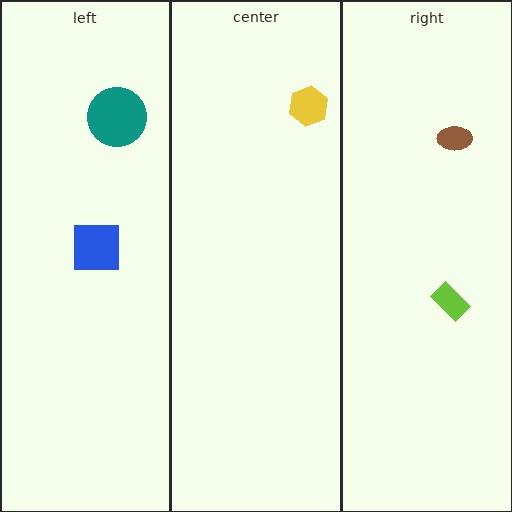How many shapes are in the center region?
1.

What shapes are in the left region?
The blue square, the teal circle.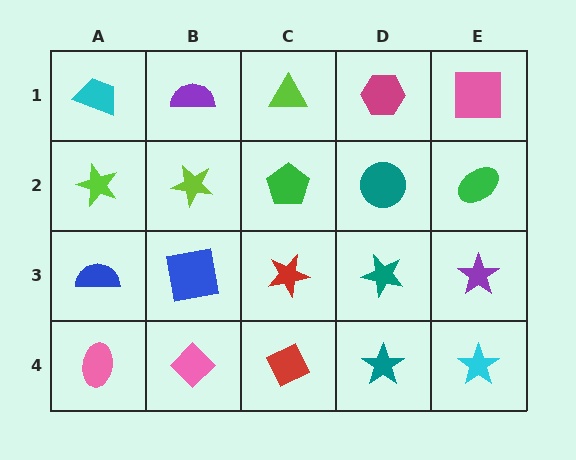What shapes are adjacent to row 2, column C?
A lime triangle (row 1, column C), a red star (row 3, column C), a lime star (row 2, column B), a teal circle (row 2, column D).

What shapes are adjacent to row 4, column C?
A red star (row 3, column C), a pink diamond (row 4, column B), a teal star (row 4, column D).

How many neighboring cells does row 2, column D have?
4.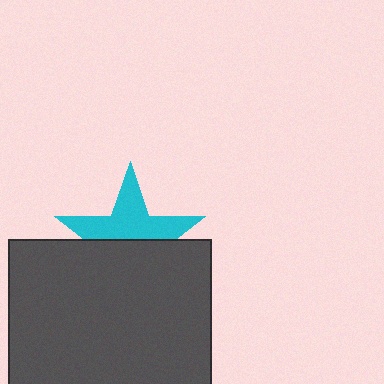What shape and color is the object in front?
The object in front is a dark gray square.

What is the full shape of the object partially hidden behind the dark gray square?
The partially hidden object is a cyan star.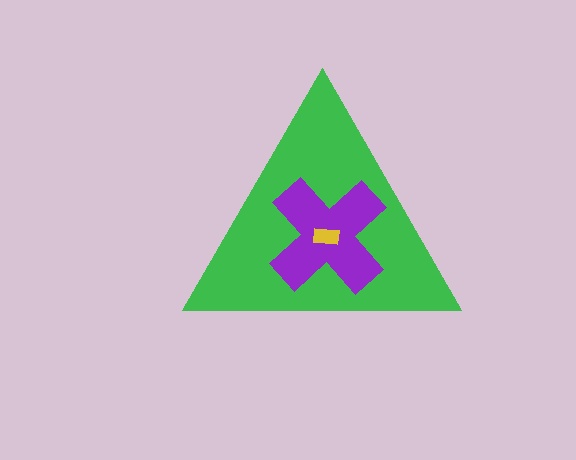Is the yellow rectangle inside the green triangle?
Yes.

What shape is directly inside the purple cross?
The yellow rectangle.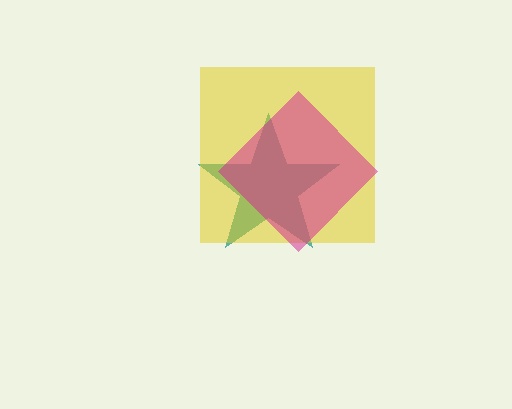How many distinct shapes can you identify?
There are 3 distinct shapes: a teal star, a yellow square, a magenta diamond.